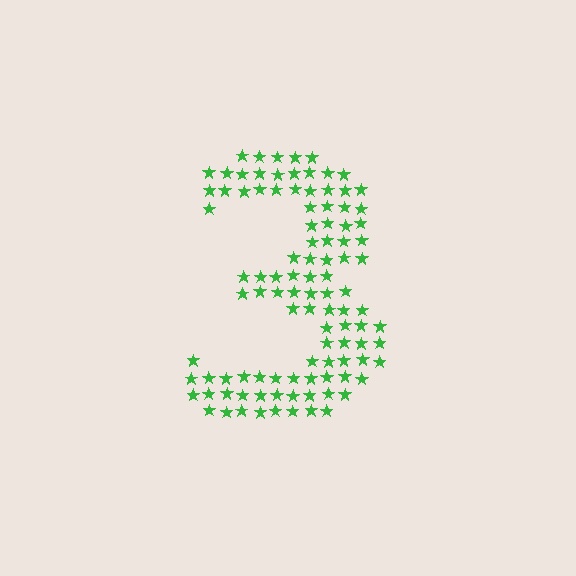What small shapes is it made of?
It is made of small stars.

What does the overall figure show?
The overall figure shows the digit 3.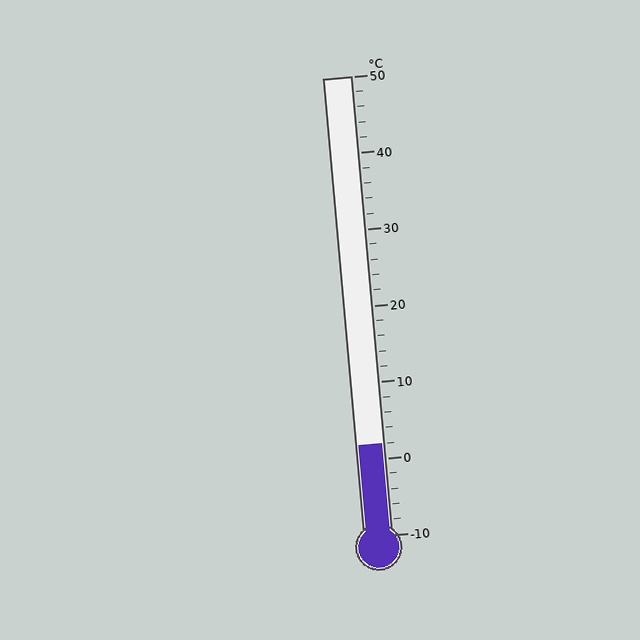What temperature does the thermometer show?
The thermometer shows approximately 2°C.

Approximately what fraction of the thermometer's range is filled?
The thermometer is filled to approximately 20% of its range.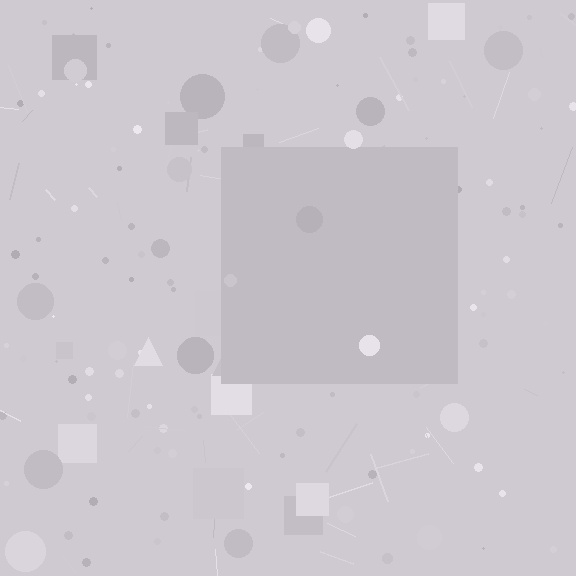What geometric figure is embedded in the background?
A square is embedded in the background.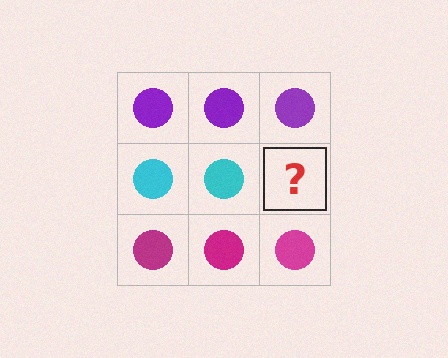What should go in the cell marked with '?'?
The missing cell should contain a cyan circle.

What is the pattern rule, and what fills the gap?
The rule is that each row has a consistent color. The gap should be filled with a cyan circle.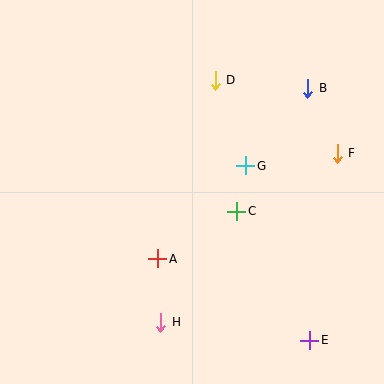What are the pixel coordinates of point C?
Point C is at (237, 211).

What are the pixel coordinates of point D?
Point D is at (215, 80).